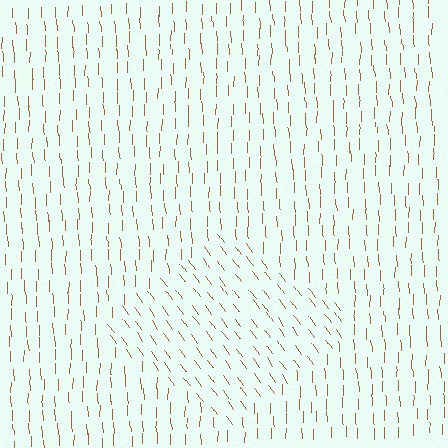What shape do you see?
I see a diamond.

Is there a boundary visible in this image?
Yes, there is a texture boundary formed by a change in line orientation.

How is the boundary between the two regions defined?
The boundary is defined purely by a change in line orientation (approximately 35 degrees difference). All lines are the same color and thickness.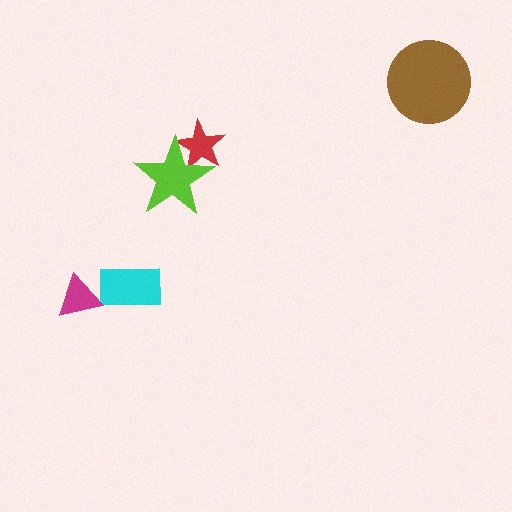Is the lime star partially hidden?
No, no other shape covers it.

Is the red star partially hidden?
Yes, it is partially covered by another shape.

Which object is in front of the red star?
The lime star is in front of the red star.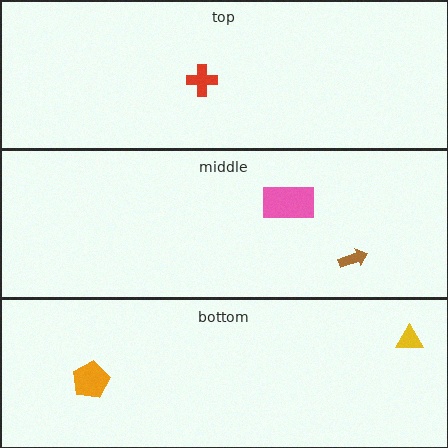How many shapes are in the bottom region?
2.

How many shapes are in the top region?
1.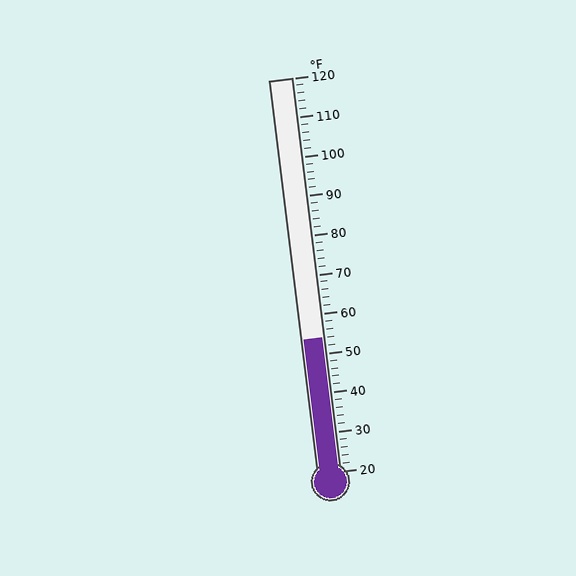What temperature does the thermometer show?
The thermometer shows approximately 54°F.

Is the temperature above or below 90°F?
The temperature is below 90°F.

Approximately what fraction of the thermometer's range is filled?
The thermometer is filled to approximately 35% of its range.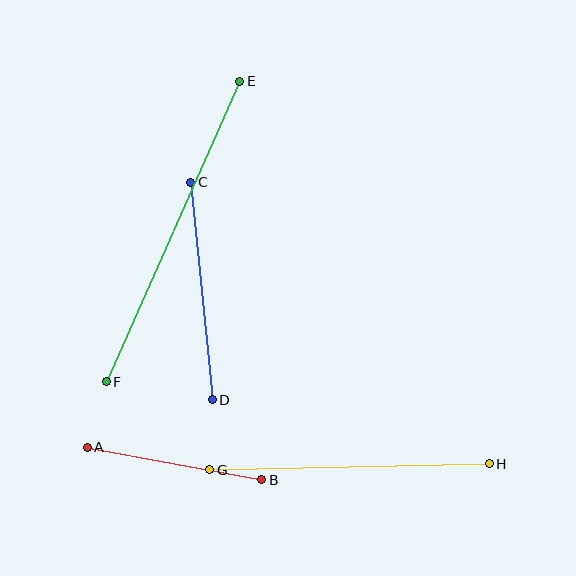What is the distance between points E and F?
The distance is approximately 329 pixels.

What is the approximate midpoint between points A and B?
The midpoint is at approximately (174, 463) pixels.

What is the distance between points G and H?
The distance is approximately 280 pixels.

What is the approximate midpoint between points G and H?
The midpoint is at approximately (349, 467) pixels.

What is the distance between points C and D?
The distance is approximately 219 pixels.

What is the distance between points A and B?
The distance is approximately 177 pixels.